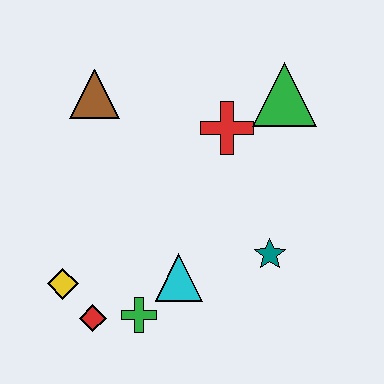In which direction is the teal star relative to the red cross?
The teal star is below the red cross.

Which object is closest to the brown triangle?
The red cross is closest to the brown triangle.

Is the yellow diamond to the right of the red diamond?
No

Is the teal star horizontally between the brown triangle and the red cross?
No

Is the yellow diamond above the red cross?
No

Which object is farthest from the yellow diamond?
The green triangle is farthest from the yellow diamond.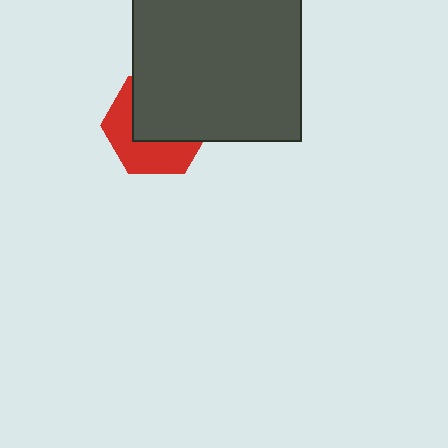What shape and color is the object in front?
The object in front is a dark gray square.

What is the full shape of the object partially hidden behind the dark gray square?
The partially hidden object is a red hexagon.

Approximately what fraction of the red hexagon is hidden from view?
Roughly 55% of the red hexagon is hidden behind the dark gray square.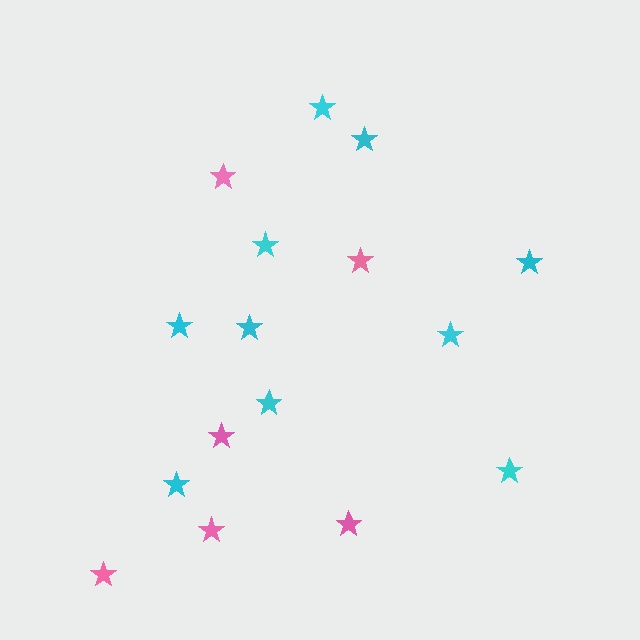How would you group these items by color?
There are 2 groups: one group of pink stars (6) and one group of cyan stars (10).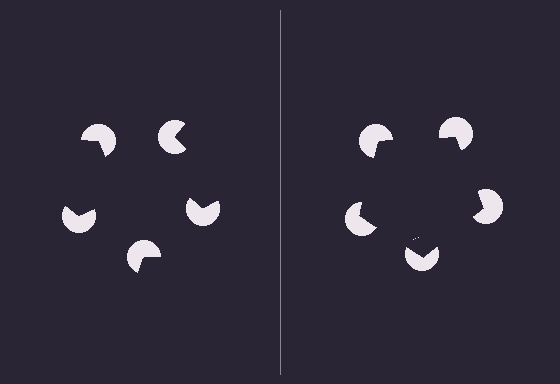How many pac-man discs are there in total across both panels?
10 — 5 on each side.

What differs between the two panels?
The pac-man discs are positioned identically on both sides; only the wedge orientations differ. On the right they align to a pentagon; on the left they are misaligned.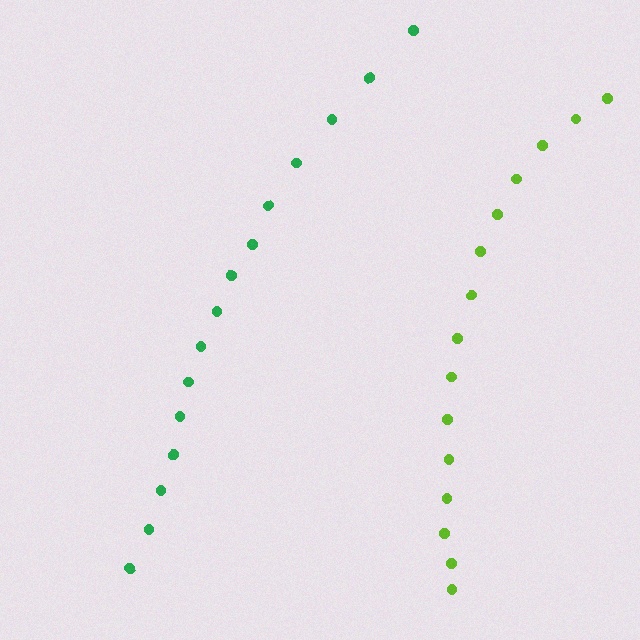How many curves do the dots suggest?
There are 2 distinct paths.